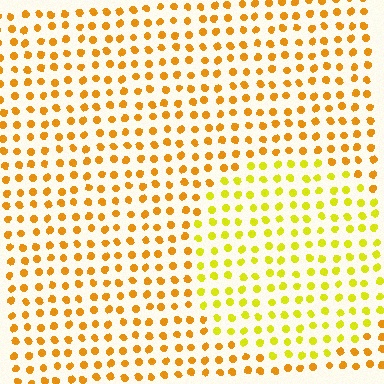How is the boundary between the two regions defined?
The boundary is defined purely by a slight shift in hue (about 29 degrees). Spacing, size, and orientation are identical on both sides.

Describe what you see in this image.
The image is filled with small orange elements in a uniform arrangement. A circle-shaped region is visible where the elements are tinted to a slightly different hue, forming a subtle color boundary.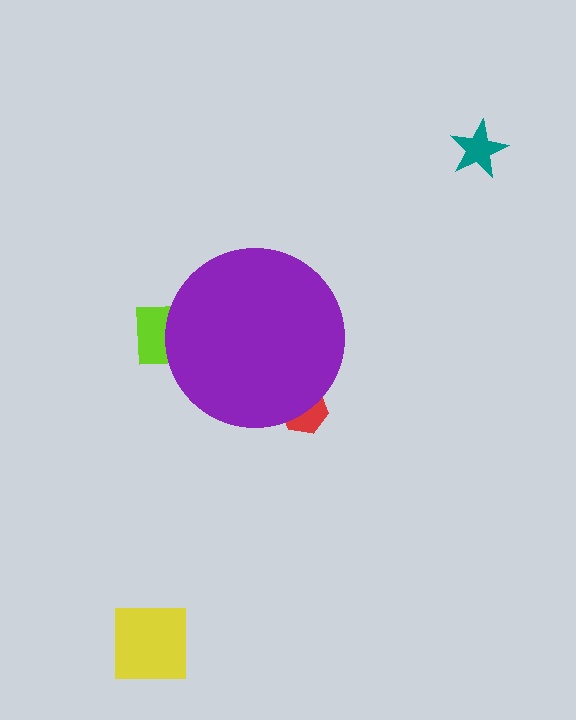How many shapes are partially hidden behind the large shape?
2 shapes are partially hidden.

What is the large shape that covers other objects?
A purple circle.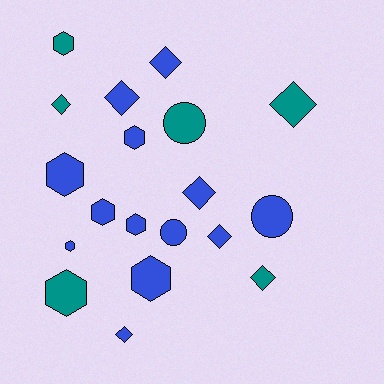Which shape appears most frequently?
Diamond, with 8 objects.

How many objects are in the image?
There are 19 objects.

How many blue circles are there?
There are 2 blue circles.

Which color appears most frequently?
Blue, with 13 objects.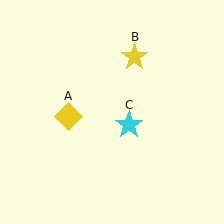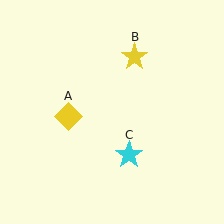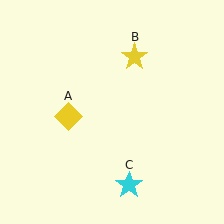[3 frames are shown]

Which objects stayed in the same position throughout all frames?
Yellow diamond (object A) and yellow star (object B) remained stationary.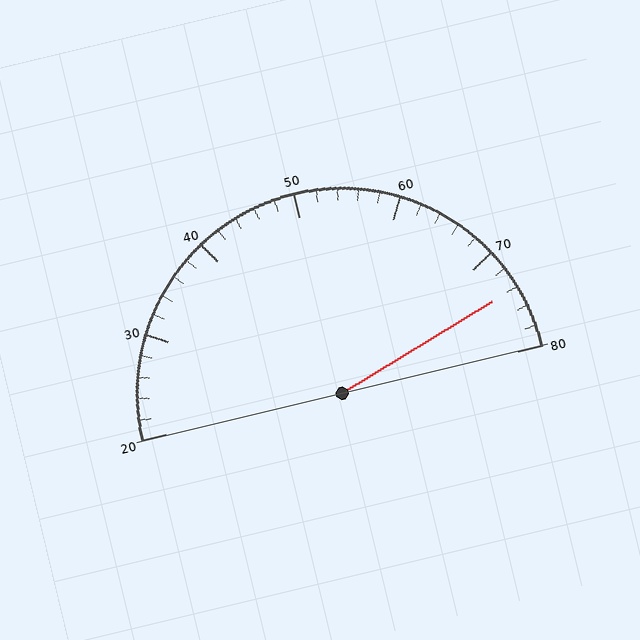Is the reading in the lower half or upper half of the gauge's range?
The reading is in the upper half of the range (20 to 80).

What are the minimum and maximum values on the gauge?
The gauge ranges from 20 to 80.